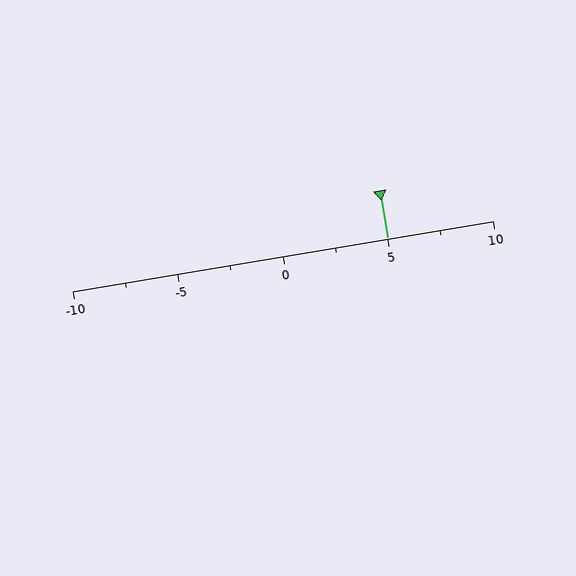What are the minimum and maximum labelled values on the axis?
The axis runs from -10 to 10.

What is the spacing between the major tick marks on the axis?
The major ticks are spaced 5 apart.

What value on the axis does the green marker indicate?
The marker indicates approximately 5.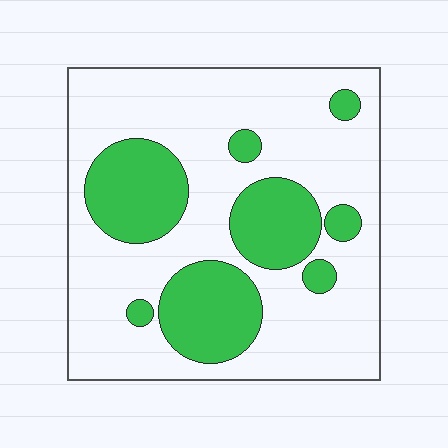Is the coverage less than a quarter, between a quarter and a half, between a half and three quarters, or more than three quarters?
Between a quarter and a half.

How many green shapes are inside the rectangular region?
8.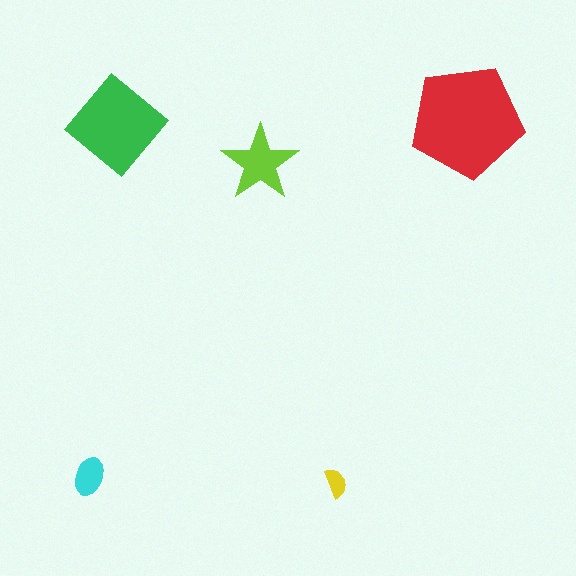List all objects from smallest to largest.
The yellow semicircle, the cyan ellipse, the lime star, the green diamond, the red pentagon.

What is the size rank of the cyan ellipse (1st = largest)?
4th.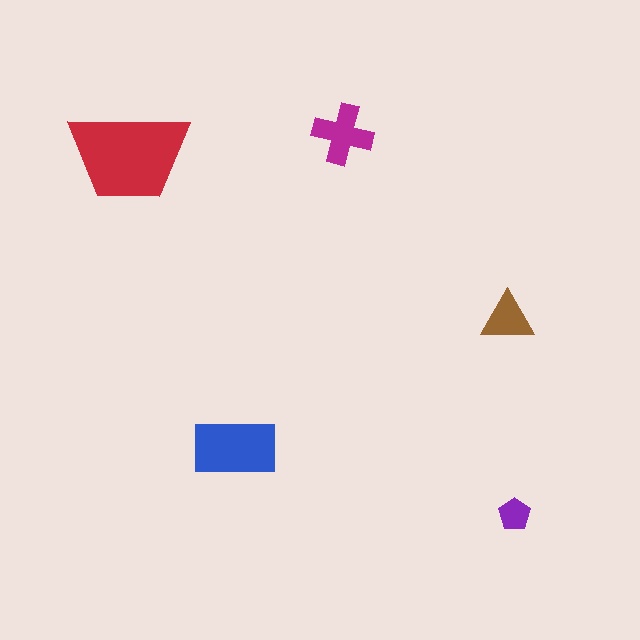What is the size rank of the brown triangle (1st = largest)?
4th.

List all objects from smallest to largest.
The purple pentagon, the brown triangle, the magenta cross, the blue rectangle, the red trapezoid.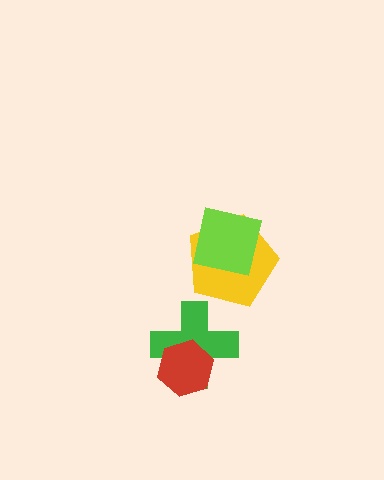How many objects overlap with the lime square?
1 object overlaps with the lime square.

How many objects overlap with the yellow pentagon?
1 object overlaps with the yellow pentagon.